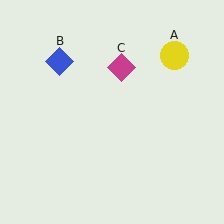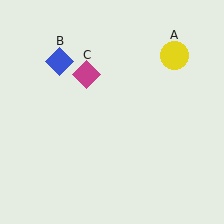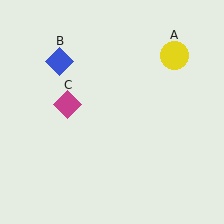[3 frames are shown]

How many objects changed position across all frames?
1 object changed position: magenta diamond (object C).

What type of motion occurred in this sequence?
The magenta diamond (object C) rotated counterclockwise around the center of the scene.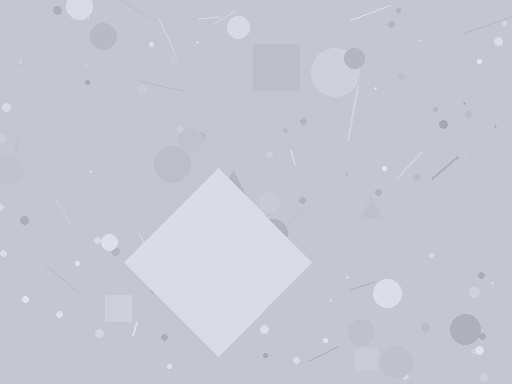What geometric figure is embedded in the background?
A diamond is embedded in the background.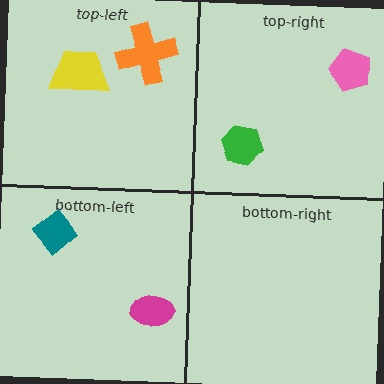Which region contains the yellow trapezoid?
The top-left region.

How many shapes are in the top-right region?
2.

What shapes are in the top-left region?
The yellow trapezoid, the orange cross.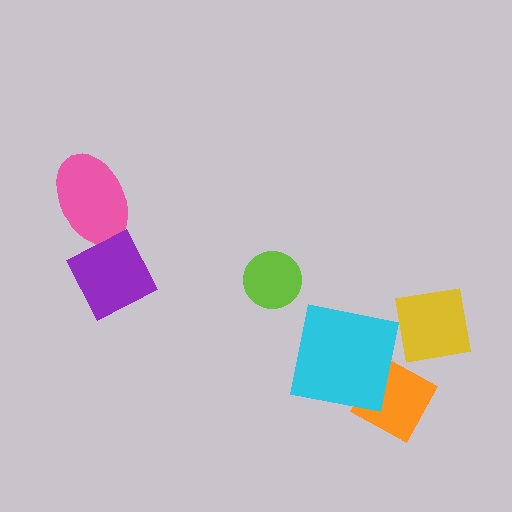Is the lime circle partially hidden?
No, no other shape covers it.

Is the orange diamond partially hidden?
Yes, it is partially covered by another shape.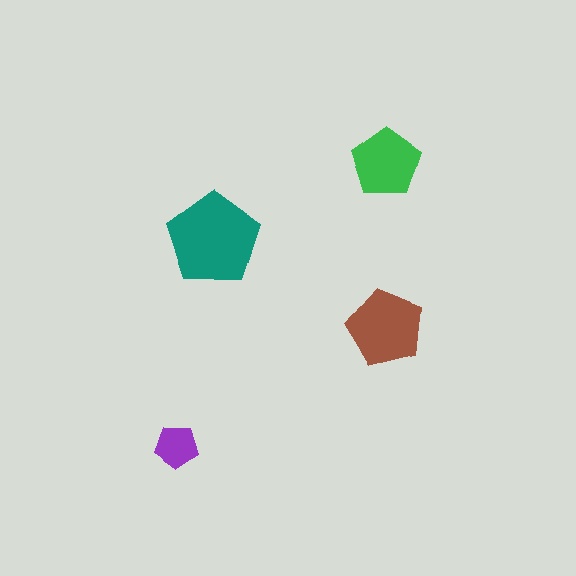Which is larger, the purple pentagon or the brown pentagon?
The brown one.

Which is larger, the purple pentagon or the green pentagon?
The green one.